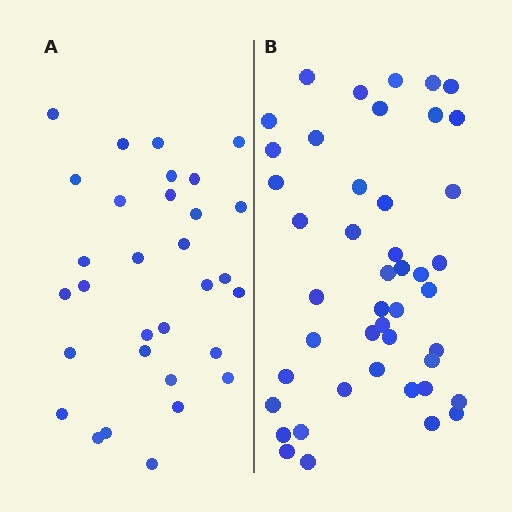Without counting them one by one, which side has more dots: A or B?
Region B (the right region) has more dots.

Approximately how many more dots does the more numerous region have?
Region B has approximately 15 more dots than region A.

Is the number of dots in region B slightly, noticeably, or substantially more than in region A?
Region B has substantially more. The ratio is roughly 1.5 to 1.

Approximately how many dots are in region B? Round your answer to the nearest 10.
About 40 dots. (The exact count is 45, which rounds to 40.)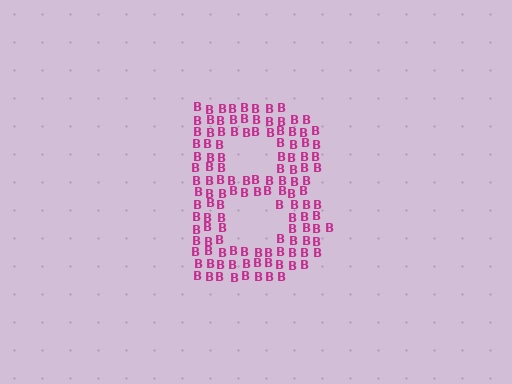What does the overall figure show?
The overall figure shows the letter B.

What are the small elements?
The small elements are letter B's.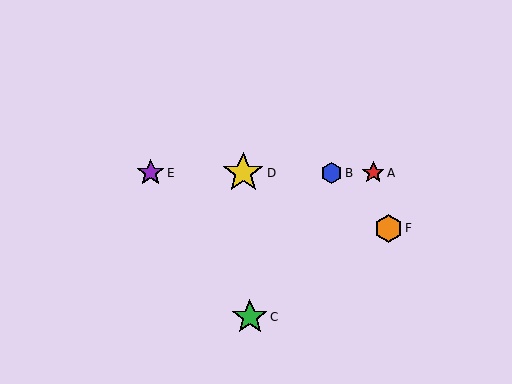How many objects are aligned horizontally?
4 objects (A, B, D, E) are aligned horizontally.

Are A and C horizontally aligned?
No, A is at y≈173 and C is at y≈317.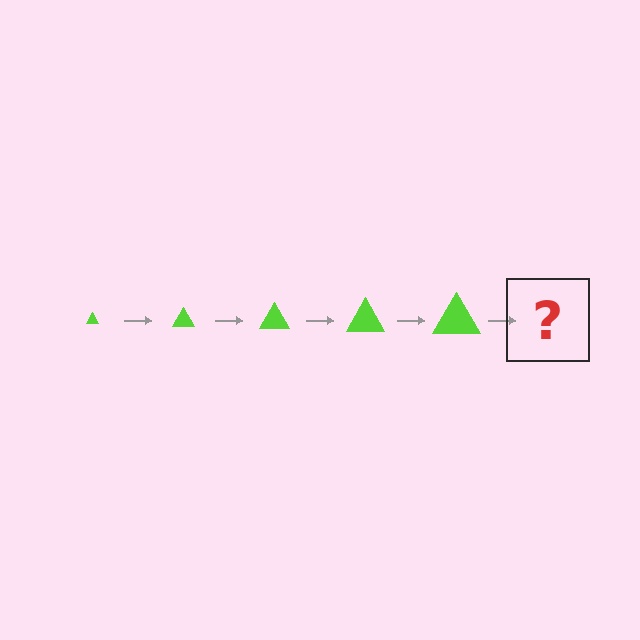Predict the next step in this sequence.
The next step is a lime triangle, larger than the previous one.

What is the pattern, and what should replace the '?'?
The pattern is that the triangle gets progressively larger each step. The '?' should be a lime triangle, larger than the previous one.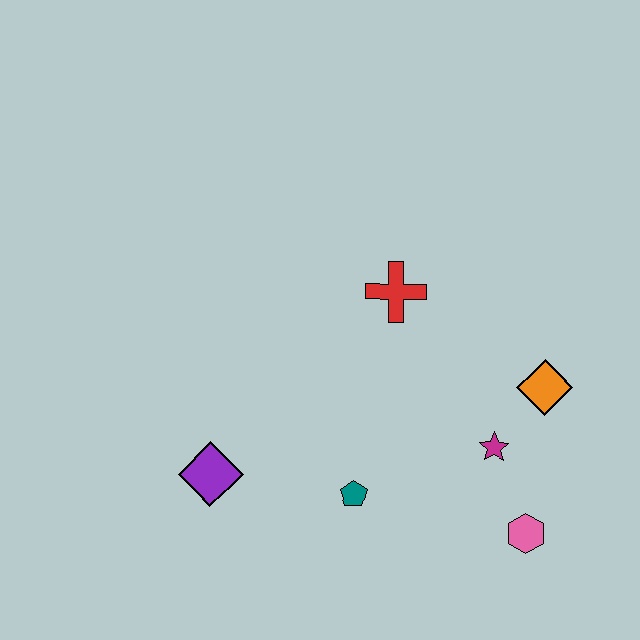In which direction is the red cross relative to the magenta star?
The red cross is above the magenta star.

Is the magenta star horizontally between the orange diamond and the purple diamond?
Yes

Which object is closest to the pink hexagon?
The magenta star is closest to the pink hexagon.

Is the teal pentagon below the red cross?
Yes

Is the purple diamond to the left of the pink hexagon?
Yes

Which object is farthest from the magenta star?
The purple diamond is farthest from the magenta star.